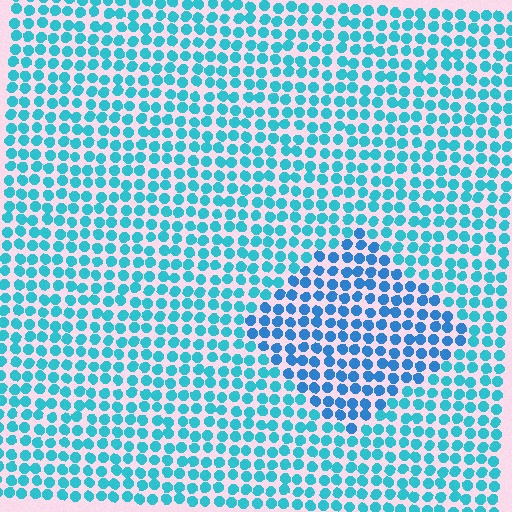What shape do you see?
I see a diamond.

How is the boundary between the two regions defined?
The boundary is defined purely by a slight shift in hue (about 24 degrees). Spacing, size, and orientation are identical on both sides.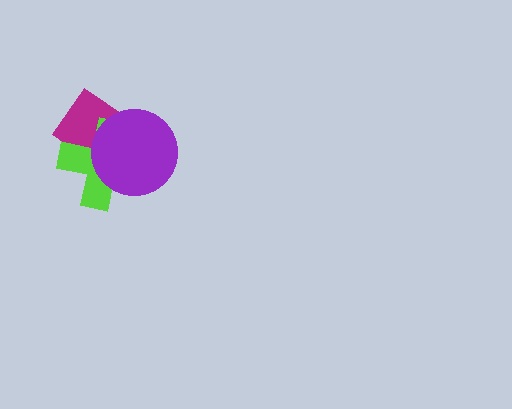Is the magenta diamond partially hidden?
Yes, it is partially covered by another shape.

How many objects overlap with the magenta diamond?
2 objects overlap with the magenta diamond.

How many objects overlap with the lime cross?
2 objects overlap with the lime cross.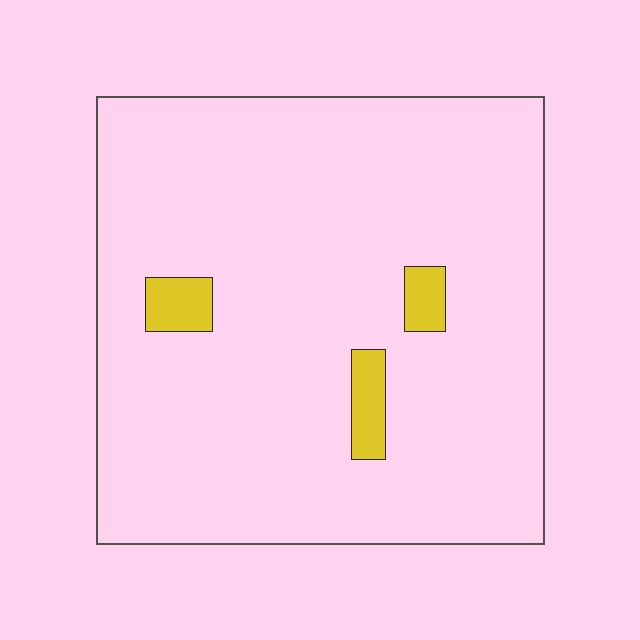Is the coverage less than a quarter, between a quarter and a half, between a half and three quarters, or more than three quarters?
Less than a quarter.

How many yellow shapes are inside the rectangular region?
3.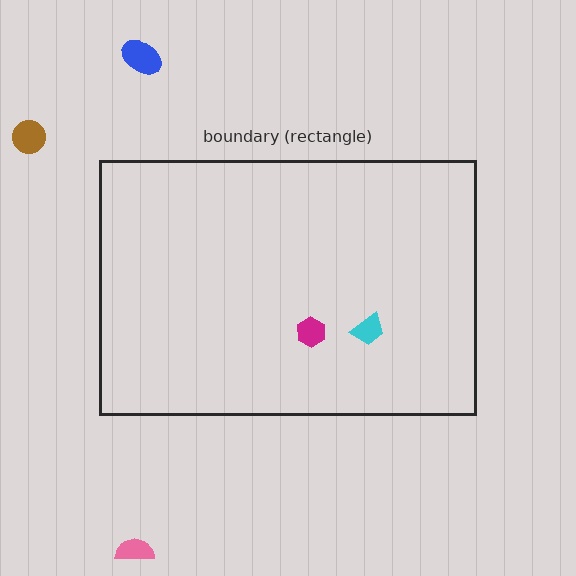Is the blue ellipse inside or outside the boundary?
Outside.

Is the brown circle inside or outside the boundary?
Outside.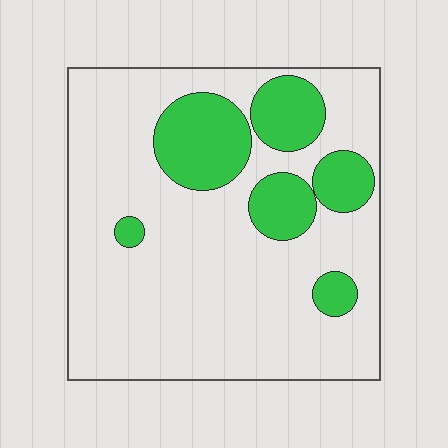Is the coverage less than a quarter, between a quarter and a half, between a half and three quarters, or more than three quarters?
Less than a quarter.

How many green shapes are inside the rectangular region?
6.